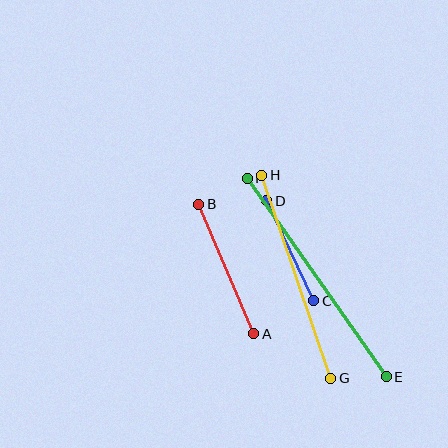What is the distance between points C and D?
The distance is approximately 110 pixels.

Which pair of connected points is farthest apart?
Points E and F are farthest apart.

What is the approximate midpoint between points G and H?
The midpoint is at approximately (296, 277) pixels.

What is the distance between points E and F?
The distance is approximately 243 pixels.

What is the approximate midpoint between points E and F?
The midpoint is at approximately (317, 278) pixels.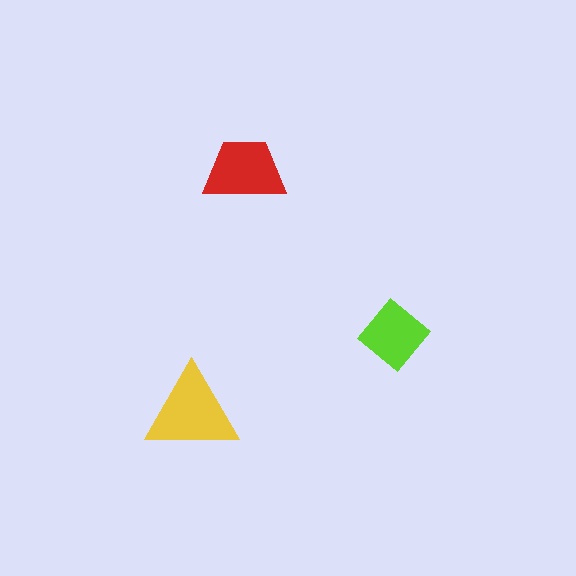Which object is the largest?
The yellow triangle.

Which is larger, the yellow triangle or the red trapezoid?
The yellow triangle.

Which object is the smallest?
The lime diamond.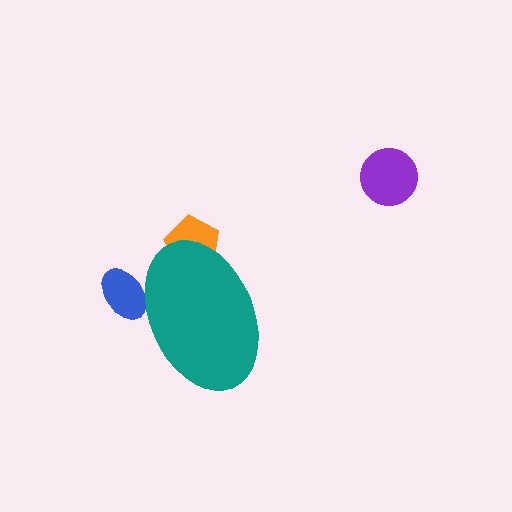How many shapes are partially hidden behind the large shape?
2 shapes are partially hidden.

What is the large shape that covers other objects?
A teal ellipse.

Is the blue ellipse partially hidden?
Yes, the blue ellipse is partially hidden behind the teal ellipse.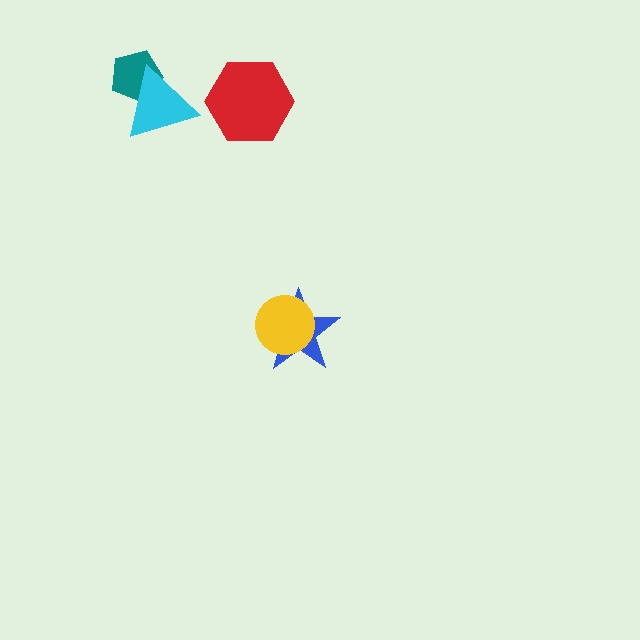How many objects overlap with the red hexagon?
0 objects overlap with the red hexagon.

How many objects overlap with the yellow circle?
1 object overlaps with the yellow circle.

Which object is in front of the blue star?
The yellow circle is in front of the blue star.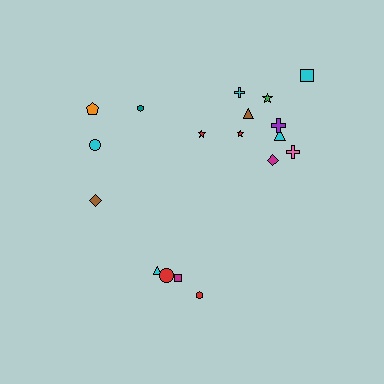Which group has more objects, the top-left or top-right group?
The top-right group.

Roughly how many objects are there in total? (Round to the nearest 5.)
Roughly 20 objects in total.